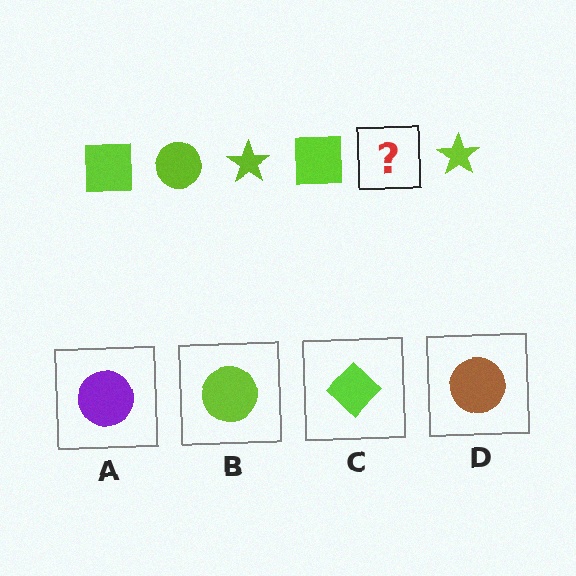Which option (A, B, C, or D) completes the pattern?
B.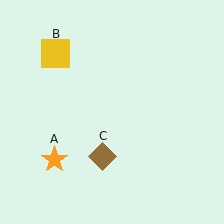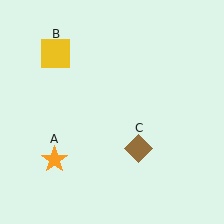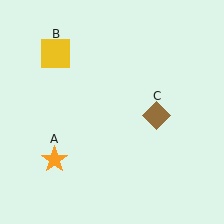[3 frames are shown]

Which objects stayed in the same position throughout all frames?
Orange star (object A) and yellow square (object B) remained stationary.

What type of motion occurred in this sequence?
The brown diamond (object C) rotated counterclockwise around the center of the scene.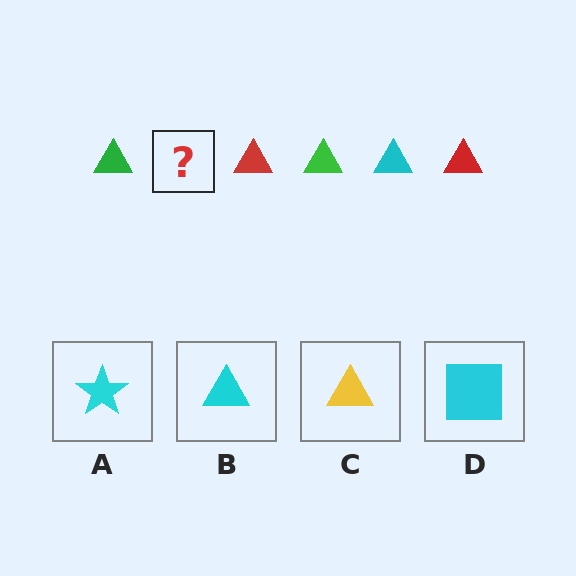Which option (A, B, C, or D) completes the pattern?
B.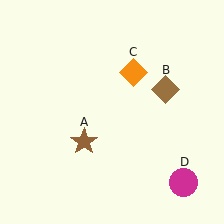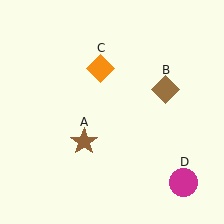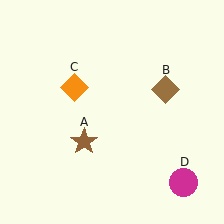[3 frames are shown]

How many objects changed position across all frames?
1 object changed position: orange diamond (object C).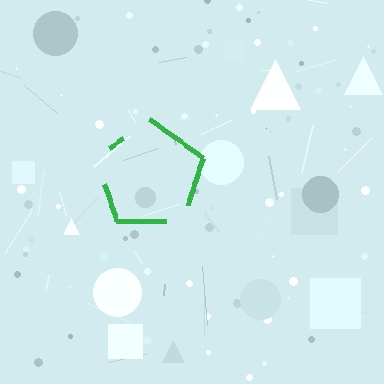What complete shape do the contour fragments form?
The contour fragments form a pentagon.